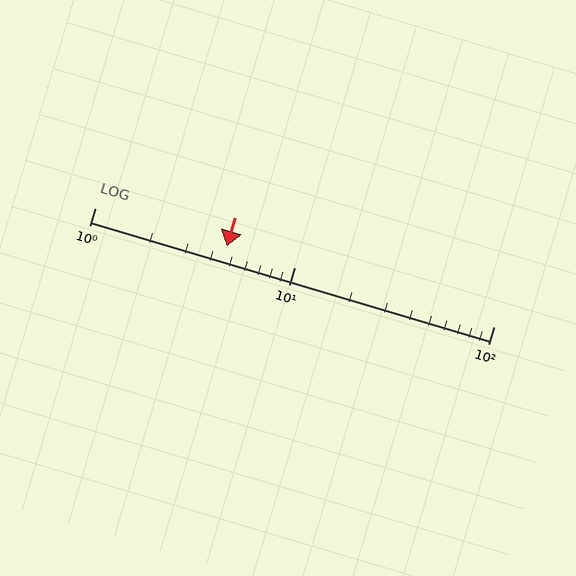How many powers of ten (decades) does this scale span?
The scale spans 2 decades, from 1 to 100.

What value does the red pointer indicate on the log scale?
The pointer indicates approximately 4.6.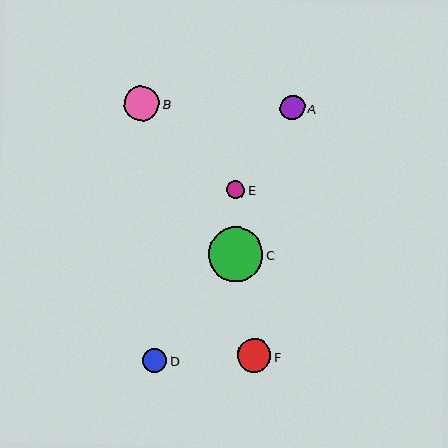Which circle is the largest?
Circle C is the largest with a size of approximately 54 pixels.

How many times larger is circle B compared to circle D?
Circle B is approximately 1.4 times the size of circle D.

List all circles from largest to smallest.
From largest to smallest: C, B, F, A, D, E.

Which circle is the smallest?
Circle E is the smallest with a size of approximately 19 pixels.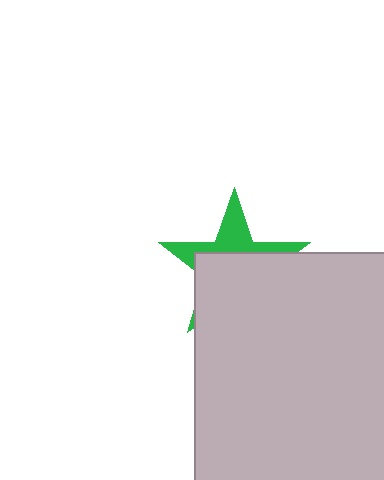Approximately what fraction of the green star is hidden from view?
Roughly 64% of the green star is hidden behind the light gray square.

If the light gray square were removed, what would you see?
You would see the complete green star.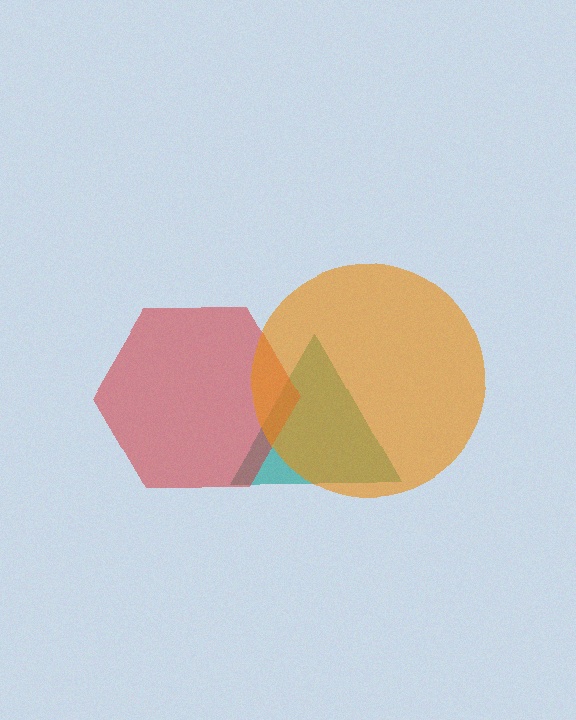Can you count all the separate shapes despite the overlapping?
Yes, there are 3 separate shapes.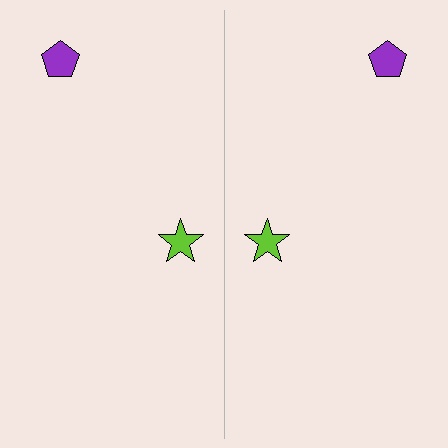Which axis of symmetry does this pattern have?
The pattern has a vertical axis of symmetry running through the center of the image.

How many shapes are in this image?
There are 4 shapes in this image.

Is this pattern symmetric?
Yes, this pattern has bilateral (reflection) symmetry.